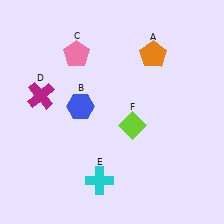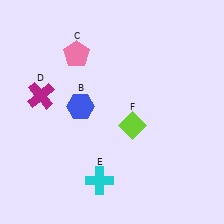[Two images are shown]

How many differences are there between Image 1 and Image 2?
There is 1 difference between the two images.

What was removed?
The orange pentagon (A) was removed in Image 2.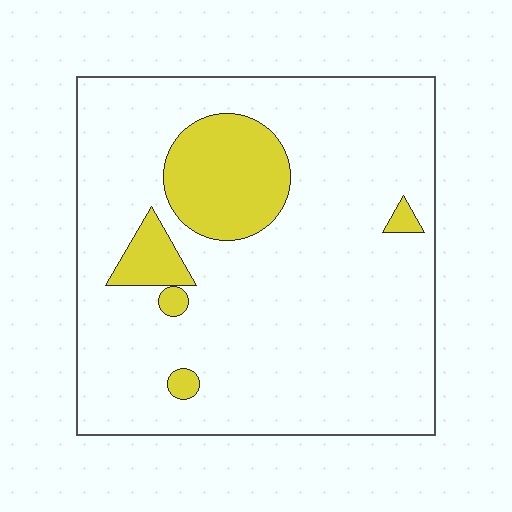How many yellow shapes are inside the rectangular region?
5.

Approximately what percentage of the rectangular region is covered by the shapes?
Approximately 15%.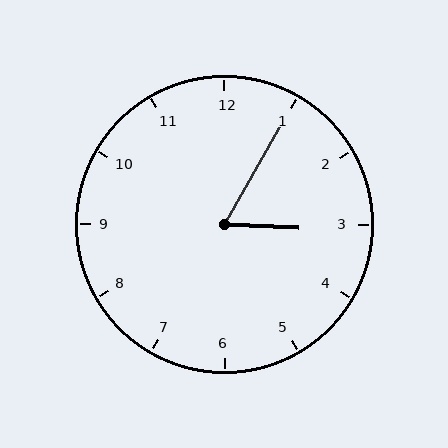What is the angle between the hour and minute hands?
Approximately 62 degrees.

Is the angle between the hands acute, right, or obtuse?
It is acute.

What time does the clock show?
3:05.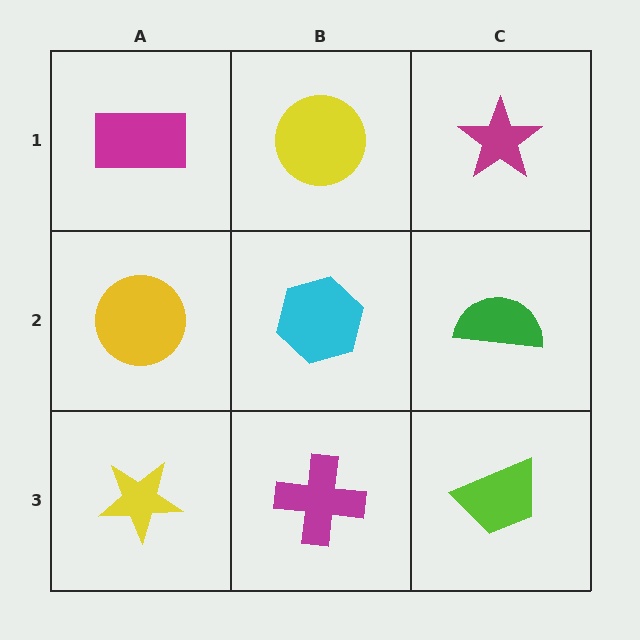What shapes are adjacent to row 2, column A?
A magenta rectangle (row 1, column A), a yellow star (row 3, column A), a cyan hexagon (row 2, column B).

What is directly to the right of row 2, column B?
A green semicircle.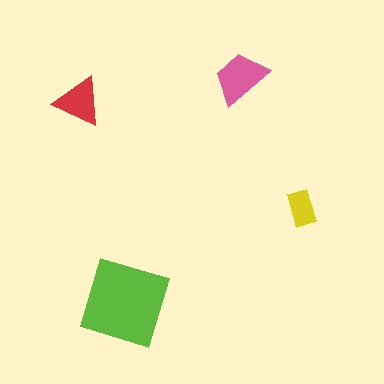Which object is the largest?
The lime square.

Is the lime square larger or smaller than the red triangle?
Larger.